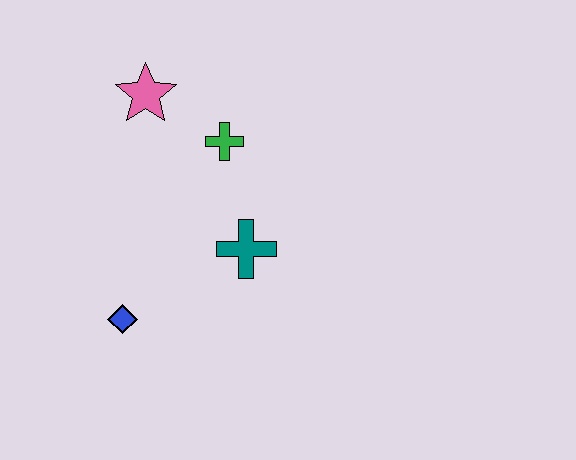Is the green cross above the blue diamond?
Yes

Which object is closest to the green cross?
The pink star is closest to the green cross.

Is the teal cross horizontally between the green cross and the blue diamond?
No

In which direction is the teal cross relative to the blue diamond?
The teal cross is to the right of the blue diamond.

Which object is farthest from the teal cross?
The pink star is farthest from the teal cross.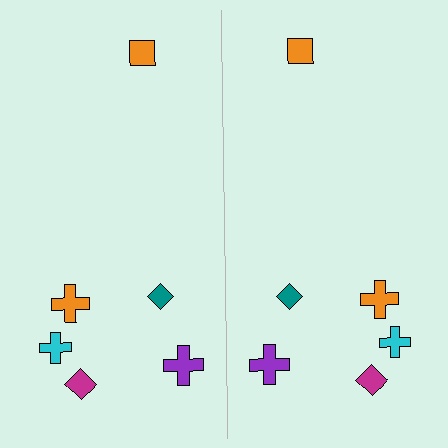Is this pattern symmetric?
Yes, this pattern has bilateral (reflection) symmetry.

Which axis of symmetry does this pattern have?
The pattern has a vertical axis of symmetry running through the center of the image.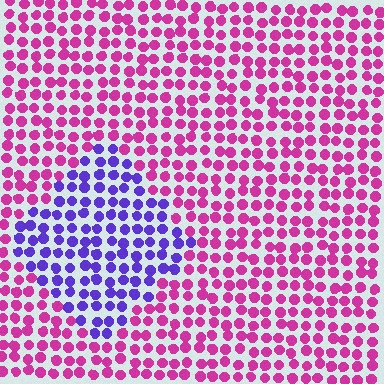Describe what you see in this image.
The image is filled with small magenta elements in a uniform arrangement. A diamond-shaped region is visible where the elements are tinted to a slightly different hue, forming a subtle color boundary.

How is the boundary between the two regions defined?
The boundary is defined purely by a slight shift in hue (about 62 degrees). Spacing, size, and orientation are identical on both sides.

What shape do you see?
I see a diamond.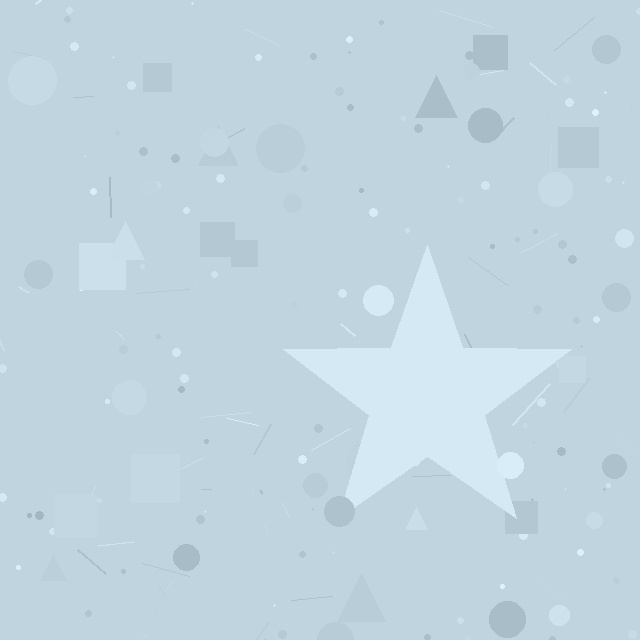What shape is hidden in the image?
A star is hidden in the image.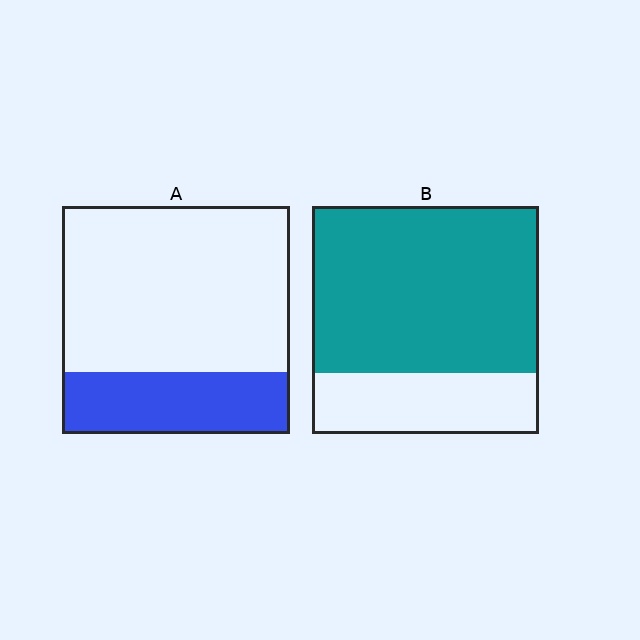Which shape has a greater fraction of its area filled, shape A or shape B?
Shape B.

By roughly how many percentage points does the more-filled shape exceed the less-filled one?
By roughly 45 percentage points (B over A).